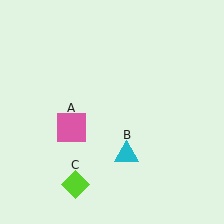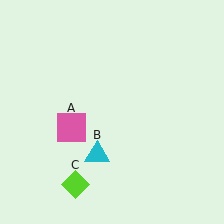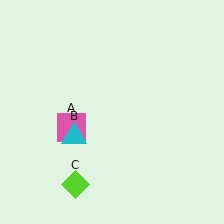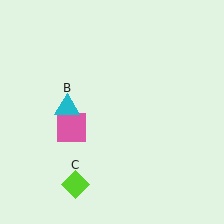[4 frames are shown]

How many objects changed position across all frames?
1 object changed position: cyan triangle (object B).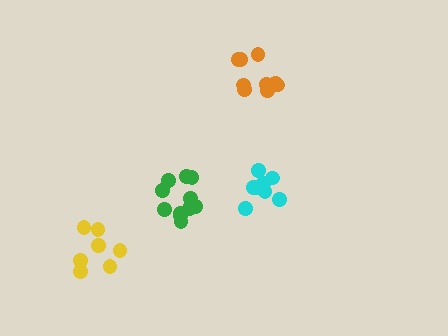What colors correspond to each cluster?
The clusters are colored: yellow, green, cyan, orange.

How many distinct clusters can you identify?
There are 4 distinct clusters.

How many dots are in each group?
Group 1: 7 dots, Group 2: 11 dots, Group 3: 8 dots, Group 4: 9 dots (35 total).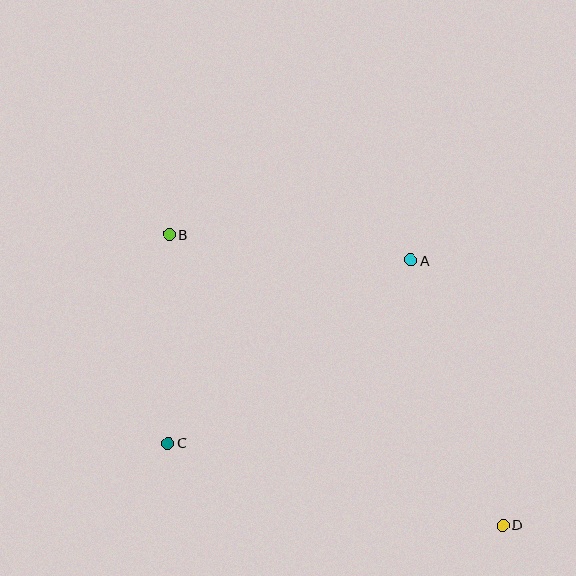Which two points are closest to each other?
Points B and C are closest to each other.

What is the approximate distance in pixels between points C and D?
The distance between C and D is approximately 345 pixels.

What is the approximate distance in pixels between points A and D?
The distance between A and D is approximately 280 pixels.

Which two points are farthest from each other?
Points B and D are farthest from each other.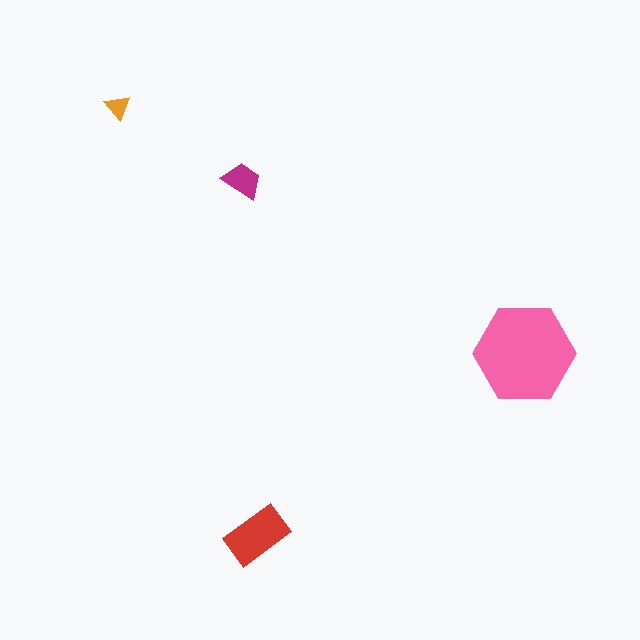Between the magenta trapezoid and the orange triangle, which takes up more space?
The magenta trapezoid.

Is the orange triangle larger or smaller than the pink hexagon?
Smaller.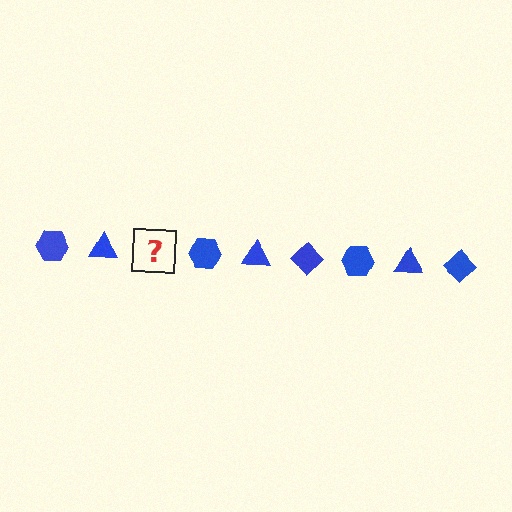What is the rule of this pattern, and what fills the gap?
The rule is that the pattern cycles through hexagon, triangle, diamond shapes in blue. The gap should be filled with a blue diamond.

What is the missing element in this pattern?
The missing element is a blue diamond.